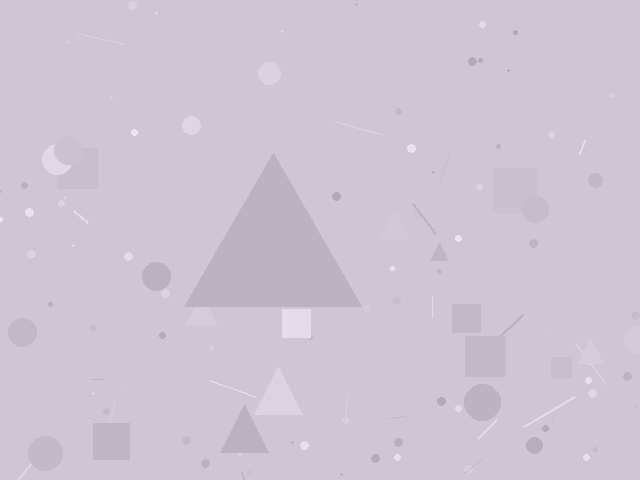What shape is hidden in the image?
A triangle is hidden in the image.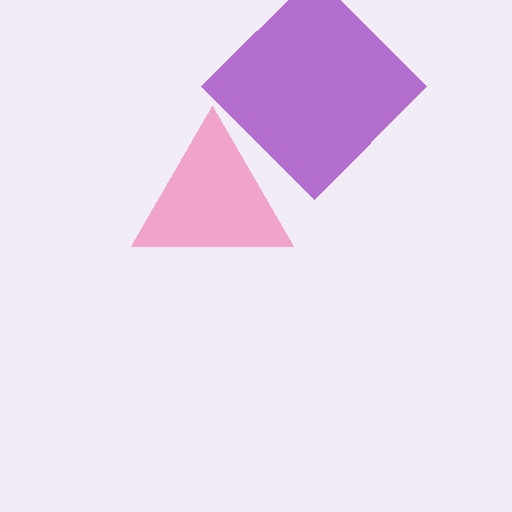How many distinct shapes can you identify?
There are 2 distinct shapes: a pink triangle, a purple diamond.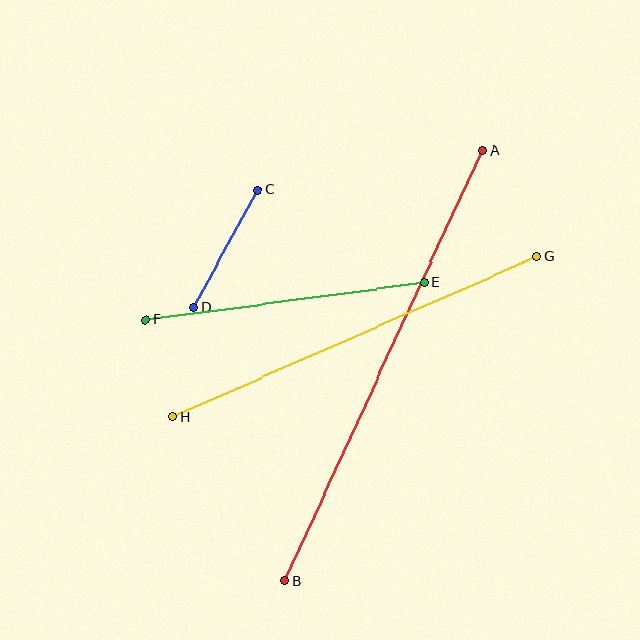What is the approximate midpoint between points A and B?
The midpoint is at approximately (384, 366) pixels.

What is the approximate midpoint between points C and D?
The midpoint is at approximately (226, 248) pixels.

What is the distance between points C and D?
The distance is approximately 134 pixels.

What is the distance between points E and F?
The distance is approximately 280 pixels.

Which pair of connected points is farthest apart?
Points A and B are farthest apart.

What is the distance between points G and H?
The distance is approximately 399 pixels.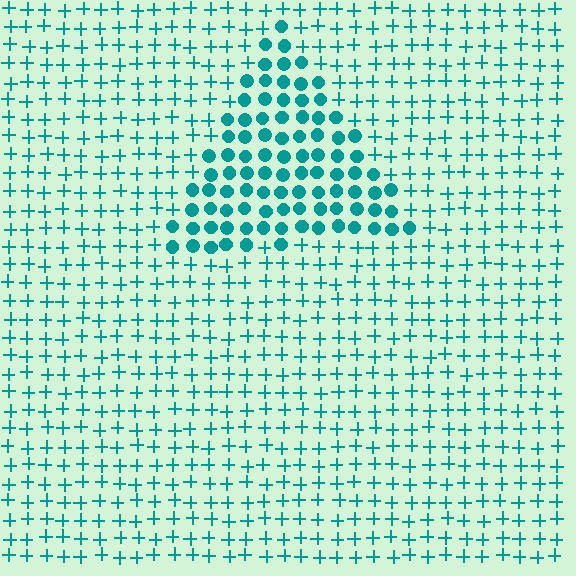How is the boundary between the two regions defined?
The boundary is defined by a change in element shape: circles inside vs. plus signs outside. All elements share the same color and spacing.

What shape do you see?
I see a triangle.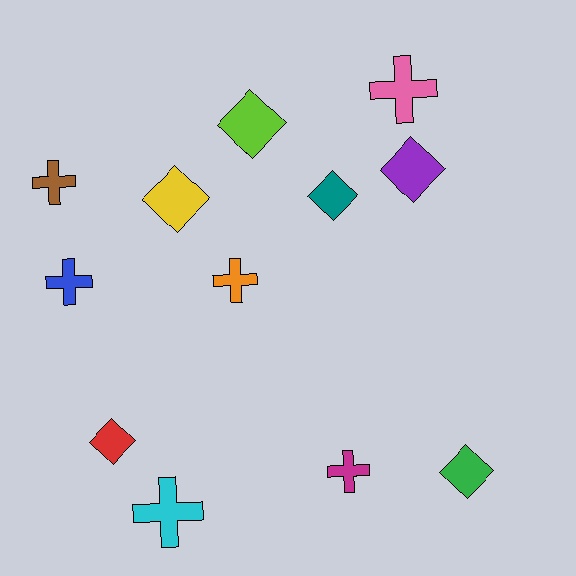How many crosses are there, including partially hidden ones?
There are 6 crosses.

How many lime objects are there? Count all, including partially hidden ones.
There is 1 lime object.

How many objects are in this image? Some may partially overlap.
There are 12 objects.